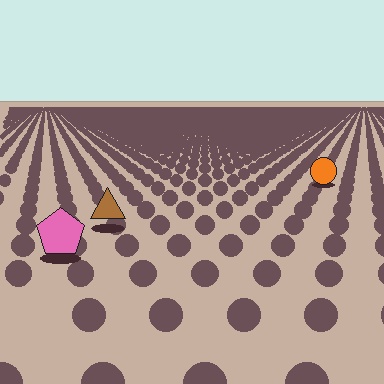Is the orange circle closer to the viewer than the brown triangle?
No. The brown triangle is closer — you can tell from the texture gradient: the ground texture is coarser near it.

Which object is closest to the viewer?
The pink pentagon is closest. The texture marks near it are larger and more spread out.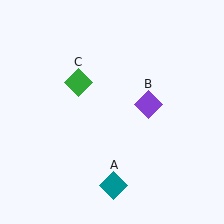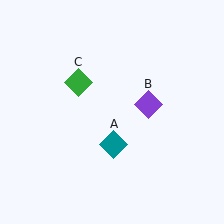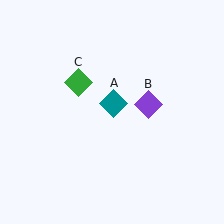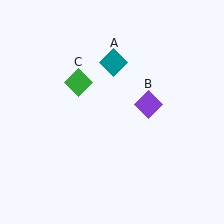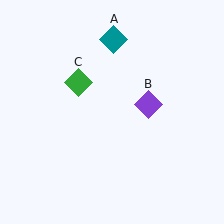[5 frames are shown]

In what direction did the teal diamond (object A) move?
The teal diamond (object A) moved up.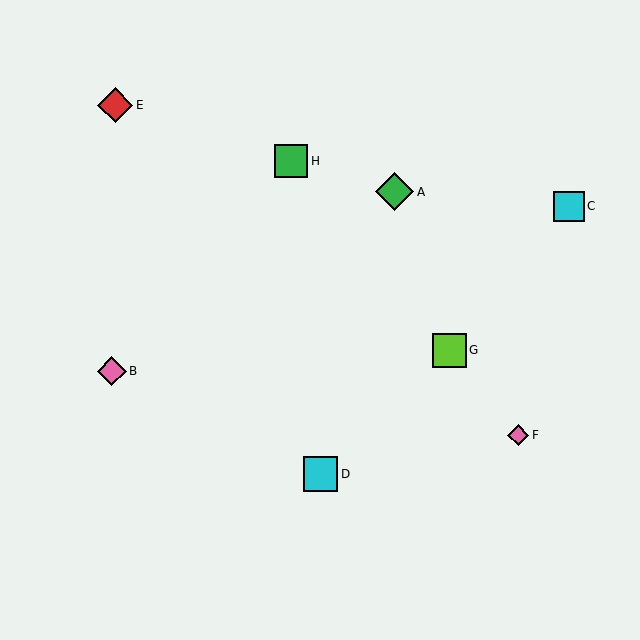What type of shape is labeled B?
Shape B is a pink diamond.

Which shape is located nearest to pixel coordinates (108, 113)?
The red diamond (labeled E) at (115, 105) is nearest to that location.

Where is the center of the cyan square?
The center of the cyan square is at (321, 474).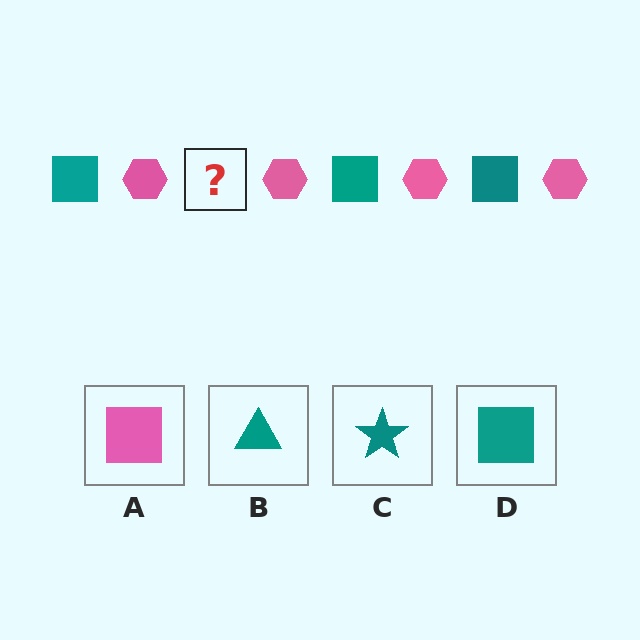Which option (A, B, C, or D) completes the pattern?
D.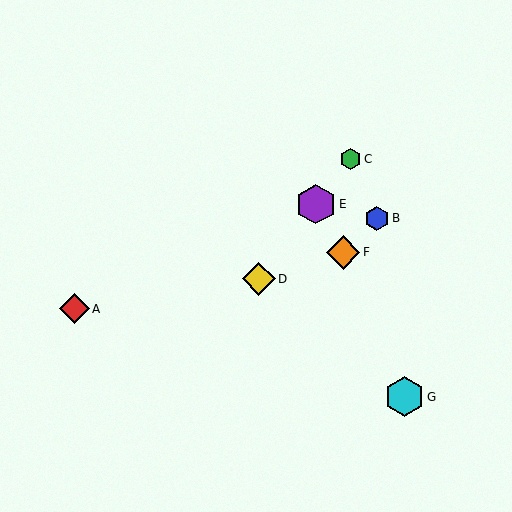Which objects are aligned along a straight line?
Objects C, D, E are aligned along a straight line.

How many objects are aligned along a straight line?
3 objects (C, D, E) are aligned along a straight line.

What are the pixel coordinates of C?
Object C is at (350, 159).